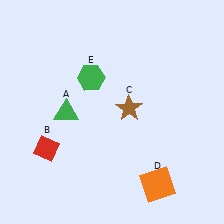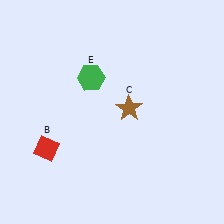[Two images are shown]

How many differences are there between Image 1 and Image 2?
There are 2 differences between the two images.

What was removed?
The green triangle (A), the orange square (D) were removed in Image 2.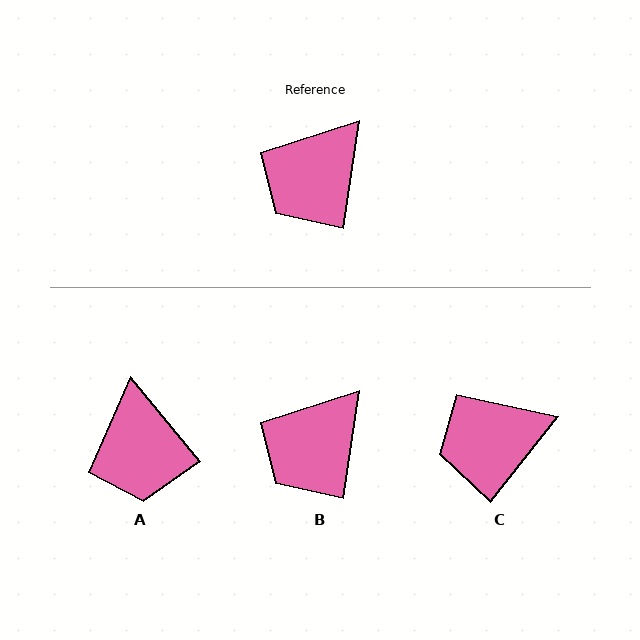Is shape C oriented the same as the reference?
No, it is off by about 30 degrees.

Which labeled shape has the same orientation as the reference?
B.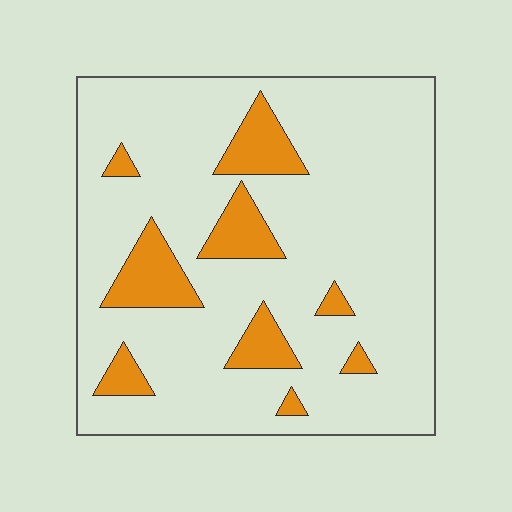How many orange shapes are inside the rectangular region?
9.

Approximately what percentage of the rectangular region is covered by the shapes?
Approximately 15%.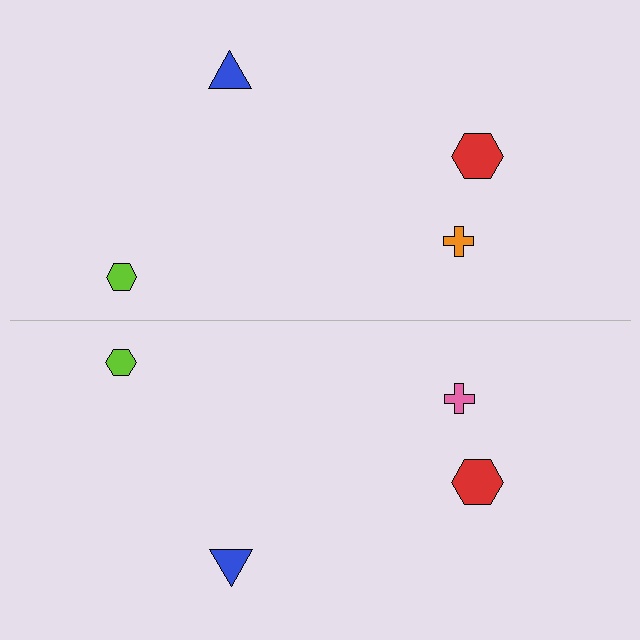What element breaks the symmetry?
The pink cross on the bottom side breaks the symmetry — its mirror counterpart is orange.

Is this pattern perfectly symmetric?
No, the pattern is not perfectly symmetric. The pink cross on the bottom side breaks the symmetry — its mirror counterpart is orange.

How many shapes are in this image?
There are 8 shapes in this image.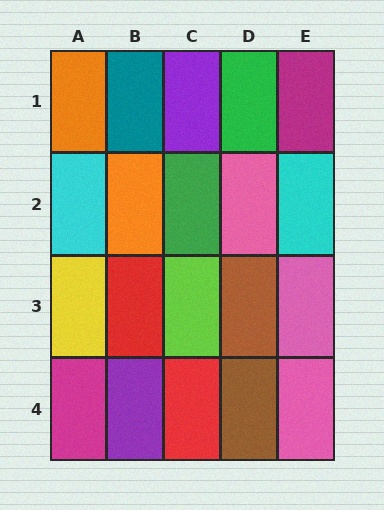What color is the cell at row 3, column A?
Yellow.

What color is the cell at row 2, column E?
Cyan.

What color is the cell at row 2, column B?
Orange.